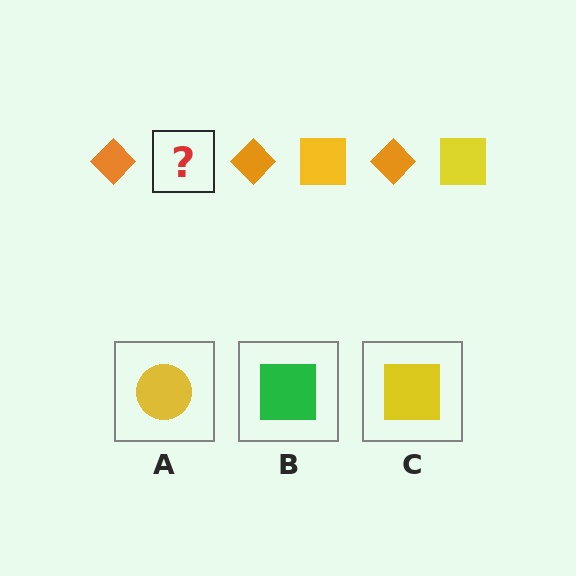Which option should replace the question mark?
Option C.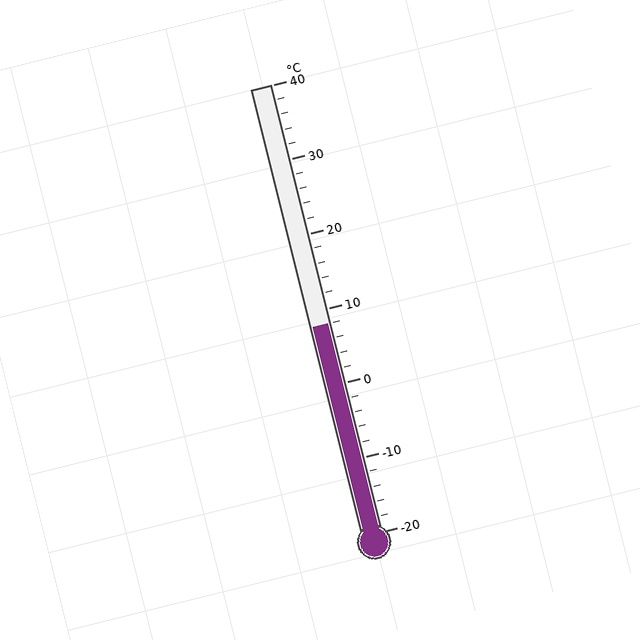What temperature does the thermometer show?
The thermometer shows approximately 8°C.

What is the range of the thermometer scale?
The thermometer scale ranges from -20°C to 40°C.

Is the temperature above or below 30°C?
The temperature is below 30°C.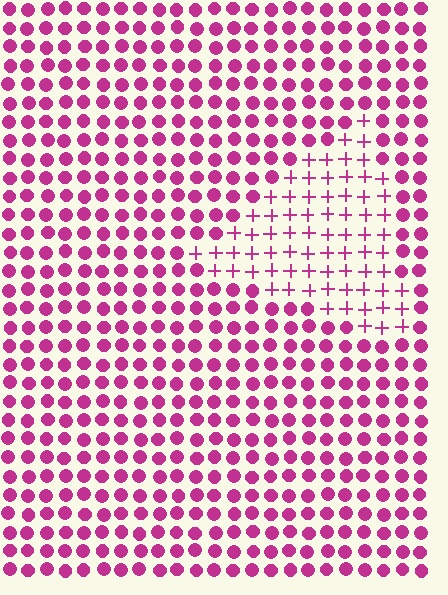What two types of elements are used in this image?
The image uses plus signs inside the triangle region and circles outside it.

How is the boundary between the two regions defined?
The boundary is defined by a change in element shape: plus signs inside vs. circles outside. All elements share the same color and spacing.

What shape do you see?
I see a triangle.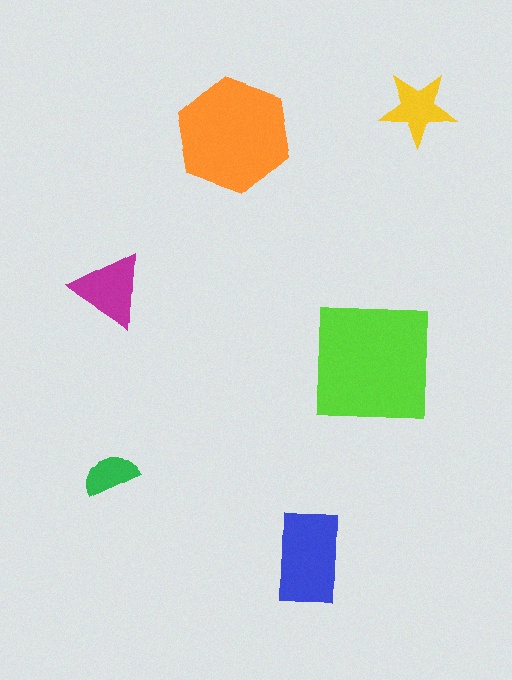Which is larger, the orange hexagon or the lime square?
The lime square.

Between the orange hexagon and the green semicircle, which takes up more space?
The orange hexagon.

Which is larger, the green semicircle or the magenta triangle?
The magenta triangle.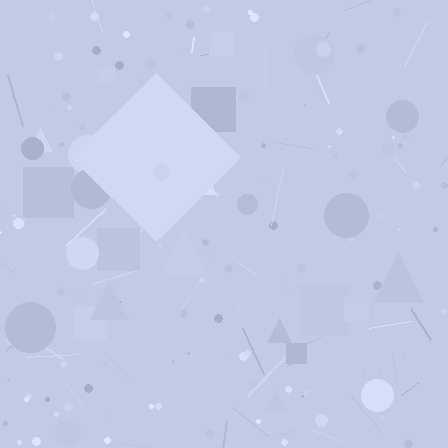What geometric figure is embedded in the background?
A diamond is embedded in the background.